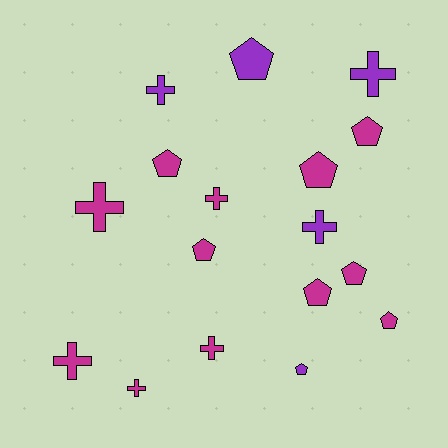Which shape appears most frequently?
Pentagon, with 9 objects.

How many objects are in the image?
There are 17 objects.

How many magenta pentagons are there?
There are 7 magenta pentagons.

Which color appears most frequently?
Magenta, with 12 objects.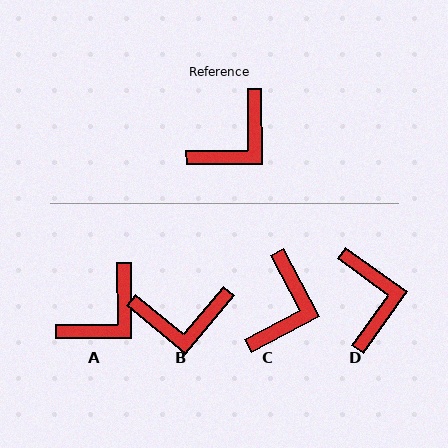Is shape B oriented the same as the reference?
No, it is off by about 40 degrees.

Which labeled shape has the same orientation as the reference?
A.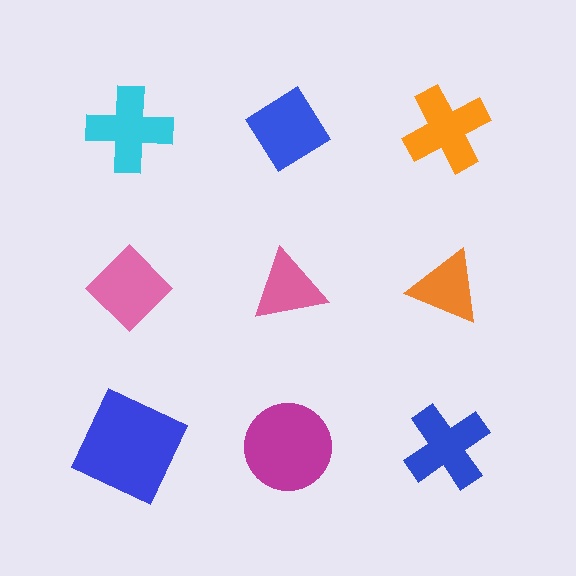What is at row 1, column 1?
A cyan cross.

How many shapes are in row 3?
3 shapes.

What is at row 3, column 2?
A magenta circle.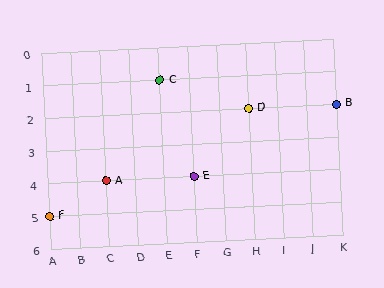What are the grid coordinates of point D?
Point D is at grid coordinates (H, 2).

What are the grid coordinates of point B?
Point B is at grid coordinates (K, 2).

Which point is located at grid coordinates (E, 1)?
Point C is at (E, 1).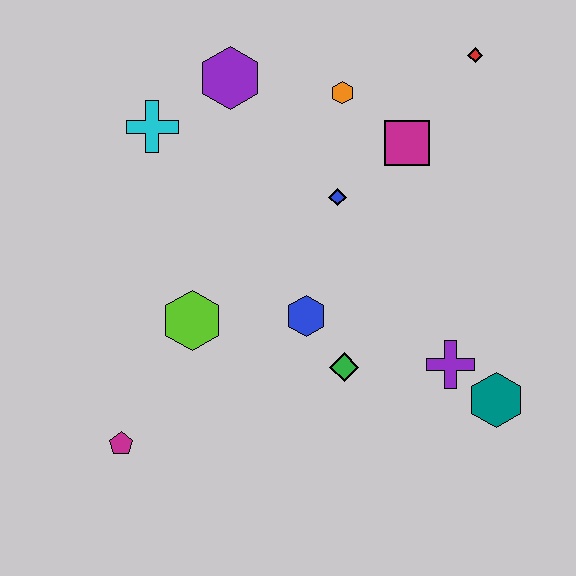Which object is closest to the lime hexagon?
The blue hexagon is closest to the lime hexagon.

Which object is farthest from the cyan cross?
The teal hexagon is farthest from the cyan cross.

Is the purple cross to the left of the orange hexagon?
No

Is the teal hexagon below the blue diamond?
Yes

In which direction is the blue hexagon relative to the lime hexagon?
The blue hexagon is to the right of the lime hexagon.